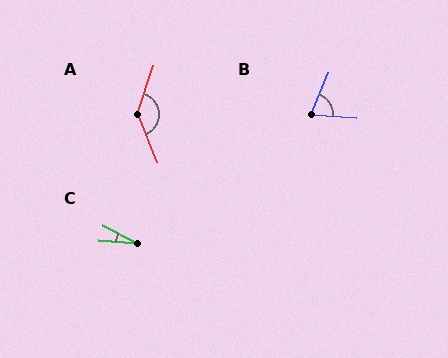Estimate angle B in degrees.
Approximately 71 degrees.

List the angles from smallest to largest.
C (22°), B (71°), A (138°).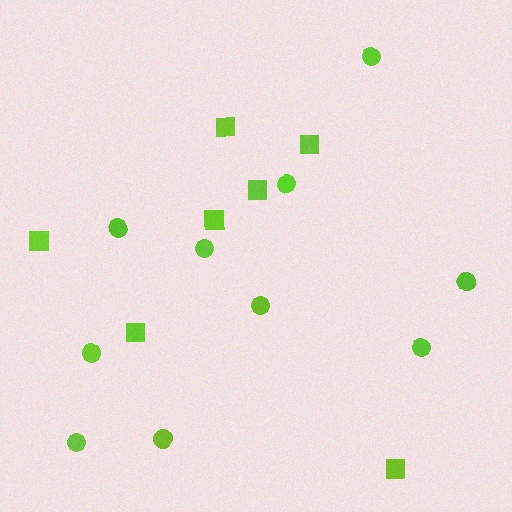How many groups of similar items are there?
There are 2 groups: one group of circles (10) and one group of squares (7).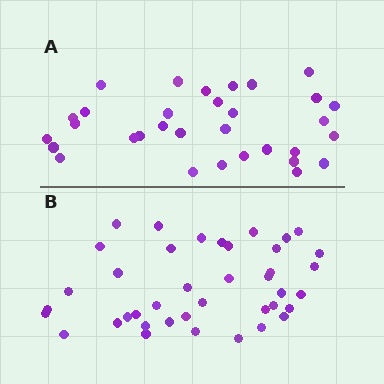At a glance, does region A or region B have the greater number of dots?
Region B (the bottom region) has more dots.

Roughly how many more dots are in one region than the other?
Region B has roughly 8 or so more dots than region A.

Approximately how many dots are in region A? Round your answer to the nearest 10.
About 30 dots. (The exact count is 32, which rounds to 30.)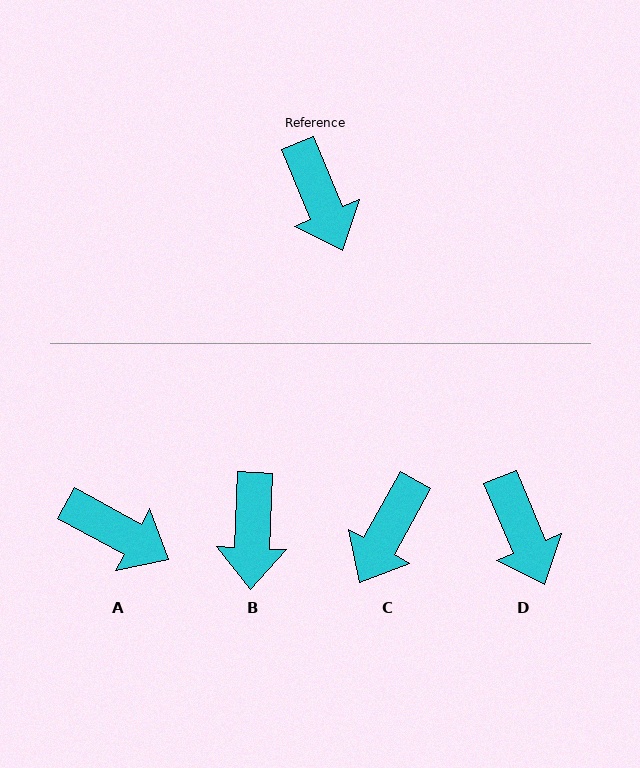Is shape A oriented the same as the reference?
No, it is off by about 38 degrees.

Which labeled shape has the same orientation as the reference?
D.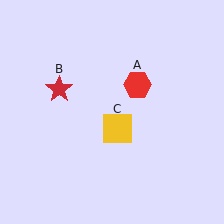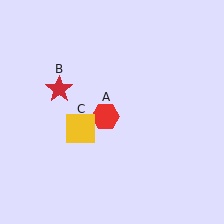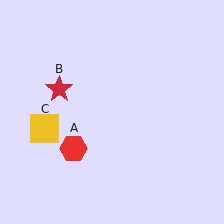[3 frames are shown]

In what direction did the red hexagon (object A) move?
The red hexagon (object A) moved down and to the left.